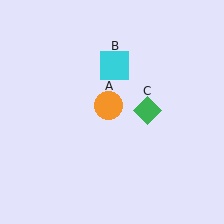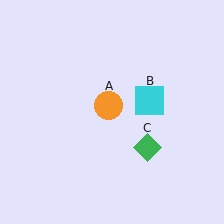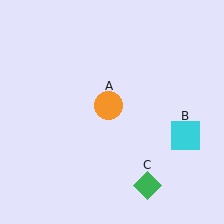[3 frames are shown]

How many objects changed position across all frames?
2 objects changed position: cyan square (object B), green diamond (object C).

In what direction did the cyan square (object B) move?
The cyan square (object B) moved down and to the right.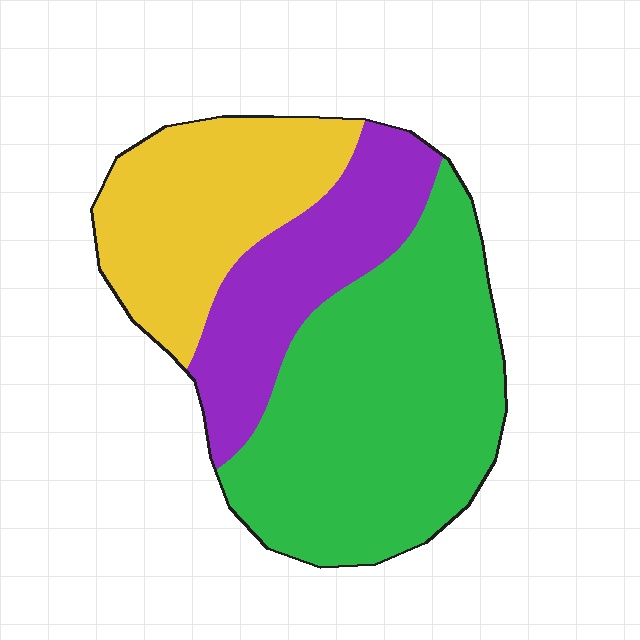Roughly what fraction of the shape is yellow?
Yellow covers around 25% of the shape.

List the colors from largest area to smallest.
From largest to smallest: green, yellow, purple.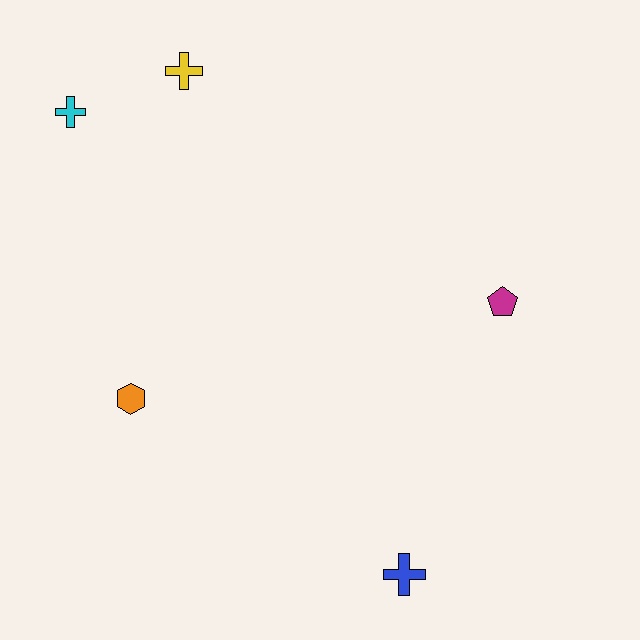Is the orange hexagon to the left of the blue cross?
Yes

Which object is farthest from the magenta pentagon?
The cyan cross is farthest from the magenta pentagon.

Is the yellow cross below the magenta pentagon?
No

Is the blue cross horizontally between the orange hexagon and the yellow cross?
No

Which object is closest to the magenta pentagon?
The blue cross is closest to the magenta pentagon.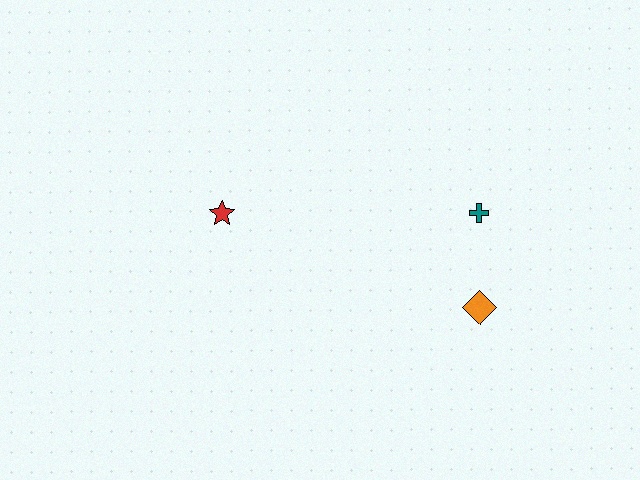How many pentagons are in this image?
There are no pentagons.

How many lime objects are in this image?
There are no lime objects.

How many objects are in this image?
There are 3 objects.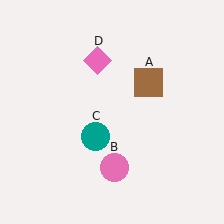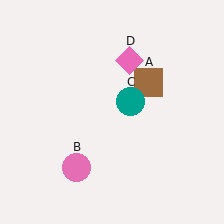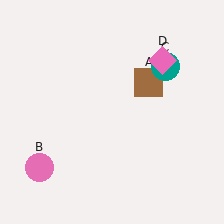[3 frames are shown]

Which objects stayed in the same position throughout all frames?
Brown square (object A) remained stationary.